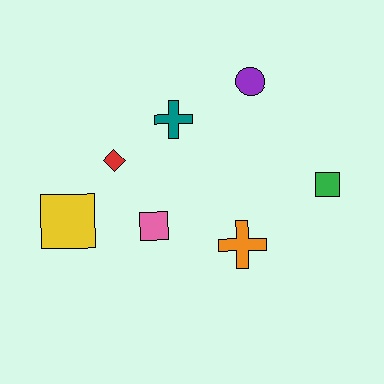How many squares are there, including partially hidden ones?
There are 3 squares.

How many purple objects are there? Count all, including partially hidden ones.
There is 1 purple object.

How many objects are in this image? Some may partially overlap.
There are 7 objects.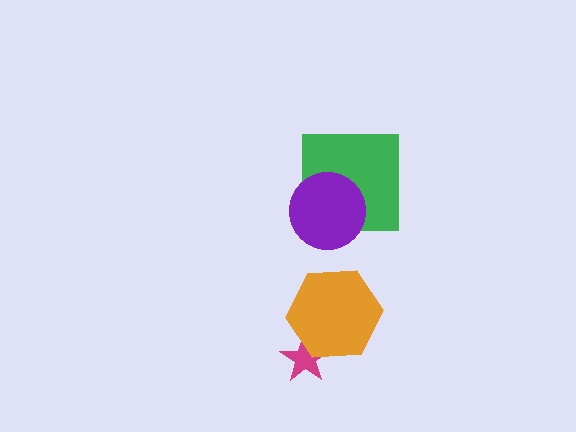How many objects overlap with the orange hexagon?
1 object overlaps with the orange hexagon.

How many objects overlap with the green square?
1 object overlaps with the green square.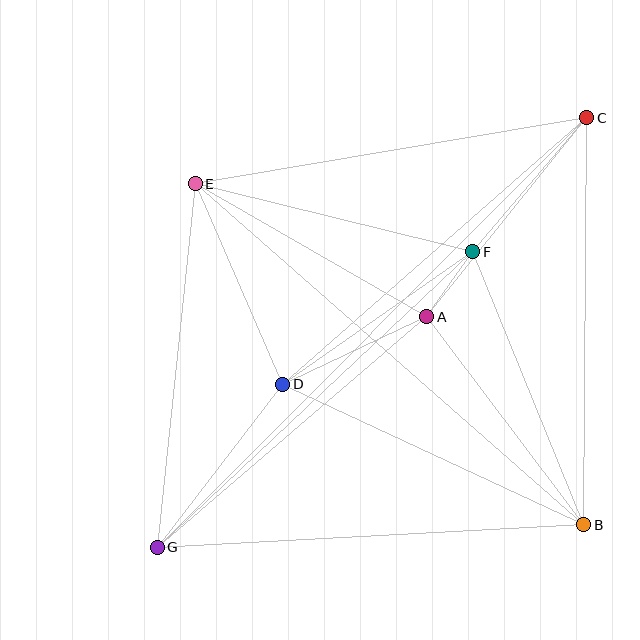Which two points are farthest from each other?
Points C and G are farthest from each other.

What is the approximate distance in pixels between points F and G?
The distance between F and G is approximately 432 pixels.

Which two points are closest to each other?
Points A and F are closest to each other.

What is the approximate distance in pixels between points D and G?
The distance between D and G is approximately 206 pixels.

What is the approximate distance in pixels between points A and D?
The distance between A and D is approximately 159 pixels.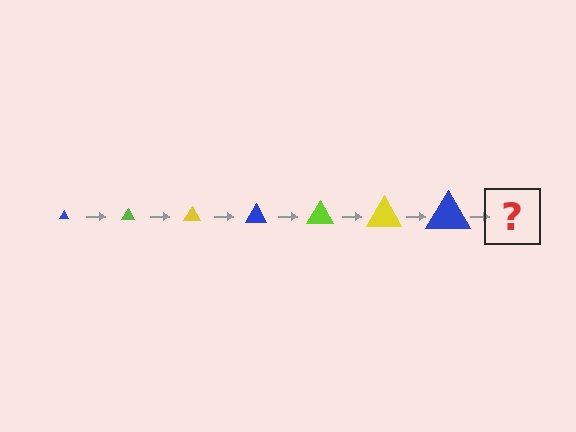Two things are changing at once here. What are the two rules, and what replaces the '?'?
The two rules are that the triangle grows larger each step and the color cycles through blue, lime, and yellow. The '?' should be a lime triangle, larger than the previous one.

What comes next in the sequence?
The next element should be a lime triangle, larger than the previous one.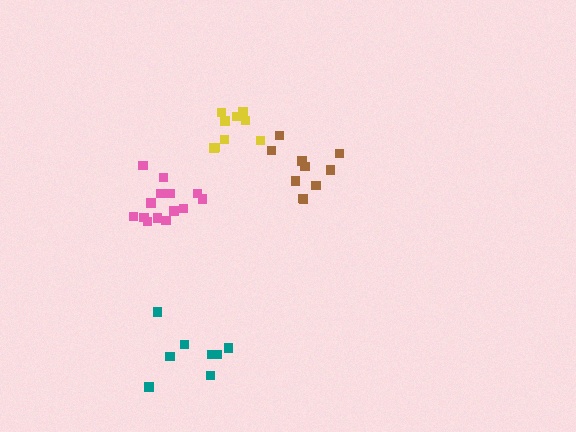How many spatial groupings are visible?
There are 4 spatial groupings.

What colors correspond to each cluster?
The clusters are colored: brown, pink, teal, yellow.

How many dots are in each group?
Group 1: 10 dots, Group 2: 14 dots, Group 3: 8 dots, Group 4: 9 dots (41 total).